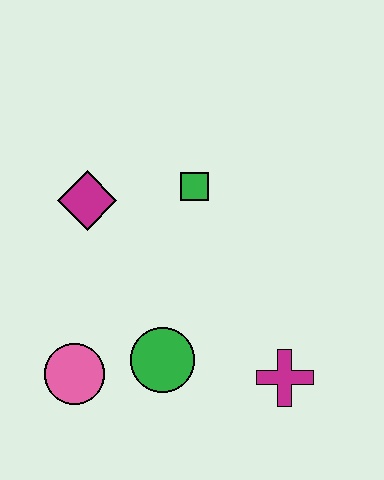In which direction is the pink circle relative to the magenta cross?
The pink circle is to the left of the magenta cross.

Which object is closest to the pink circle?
The green circle is closest to the pink circle.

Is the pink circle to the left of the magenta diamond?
Yes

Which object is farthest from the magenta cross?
The magenta diamond is farthest from the magenta cross.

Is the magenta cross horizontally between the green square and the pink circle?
No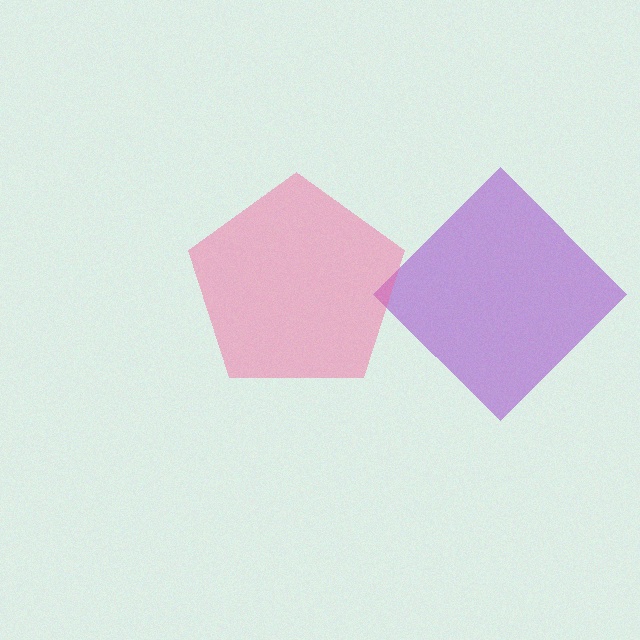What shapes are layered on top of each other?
The layered shapes are: a purple diamond, a pink pentagon.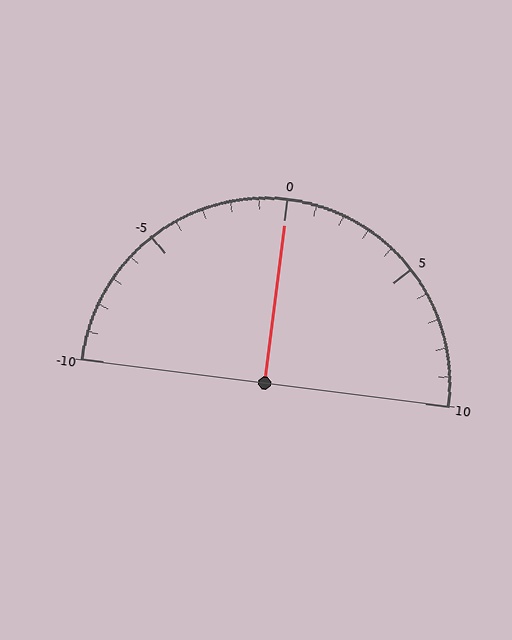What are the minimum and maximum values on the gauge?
The gauge ranges from -10 to 10.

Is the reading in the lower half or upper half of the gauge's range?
The reading is in the upper half of the range (-10 to 10).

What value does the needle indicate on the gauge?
The needle indicates approximately 0.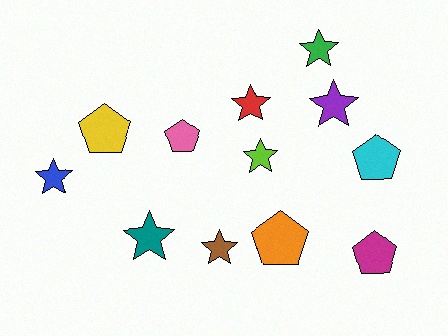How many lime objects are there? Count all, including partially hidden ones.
There is 1 lime object.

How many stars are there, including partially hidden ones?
There are 7 stars.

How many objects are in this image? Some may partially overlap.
There are 12 objects.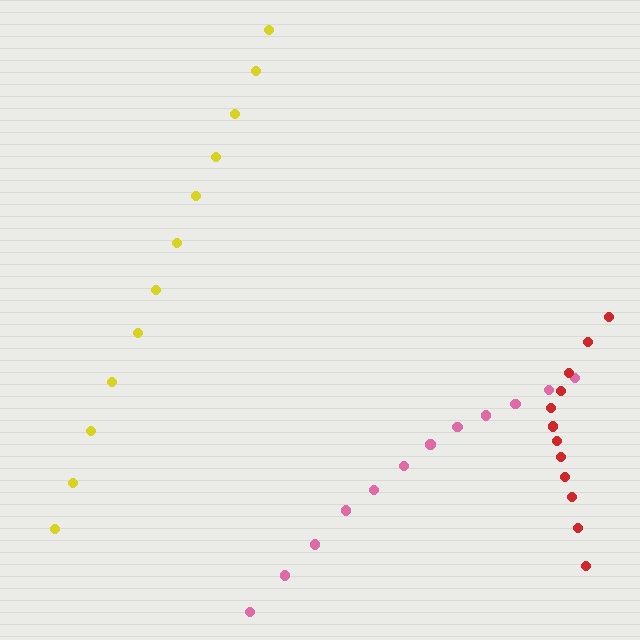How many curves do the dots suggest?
There are 3 distinct paths.